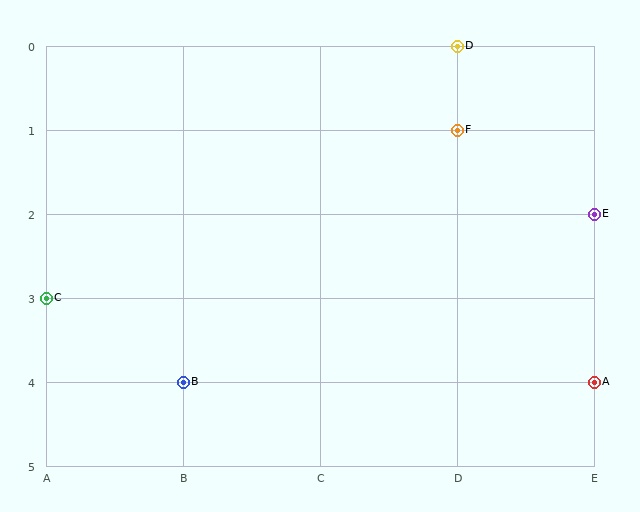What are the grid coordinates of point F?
Point F is at grid coordinates (D, 1).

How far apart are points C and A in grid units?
Points C and A are 4 columns and 1 row apart (about 4.1 grid units diagonally).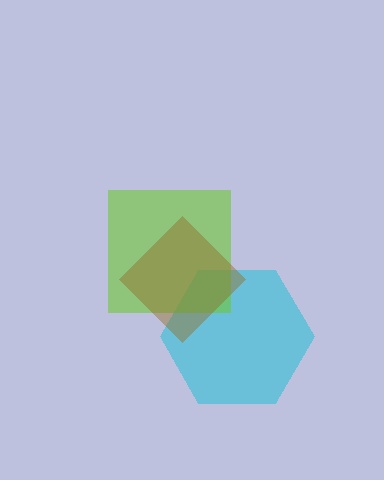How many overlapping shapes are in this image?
There are 3 overlapping shapes in the image.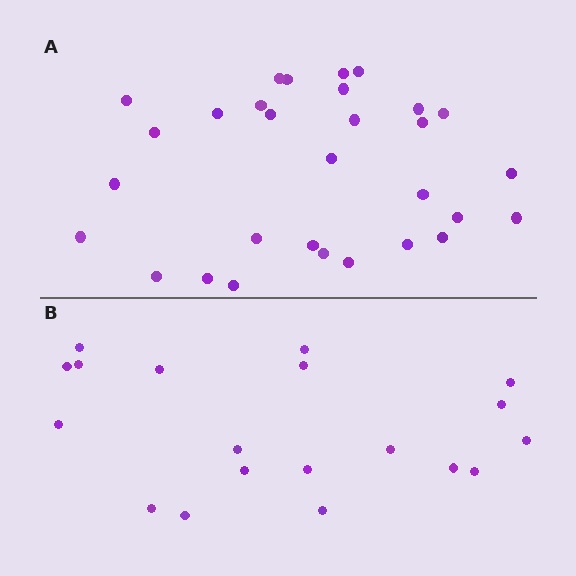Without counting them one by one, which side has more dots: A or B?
Region A (the top region) has more dots.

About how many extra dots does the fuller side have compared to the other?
Region A has roughly 12 or so more dots than region B.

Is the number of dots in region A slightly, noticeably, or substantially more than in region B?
Region A has substantially more. The ratio is roughly 1.6 to 1.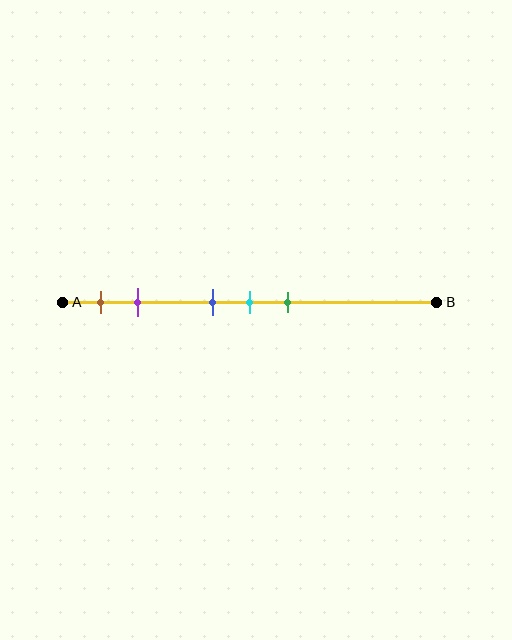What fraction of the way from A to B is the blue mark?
The blue mark is approximately 40% (0.4) of the way from A to B.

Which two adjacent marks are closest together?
The blue and cyan marks are the closest adjacent pair.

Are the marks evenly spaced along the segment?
No, the marks are not evenly spaced.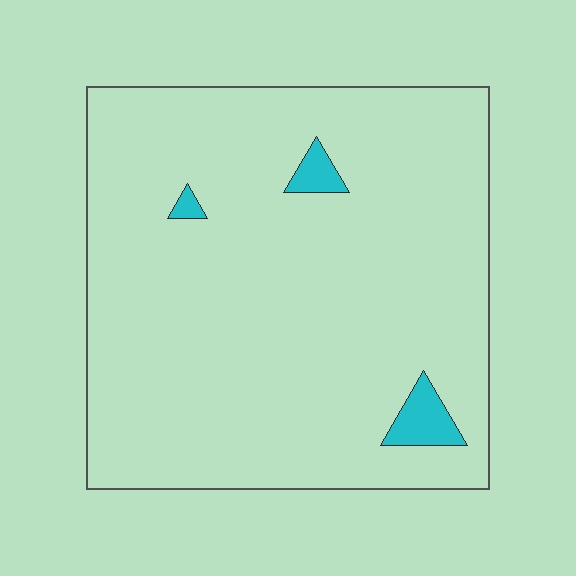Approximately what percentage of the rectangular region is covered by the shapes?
Approximately 5%.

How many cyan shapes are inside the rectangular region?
3.